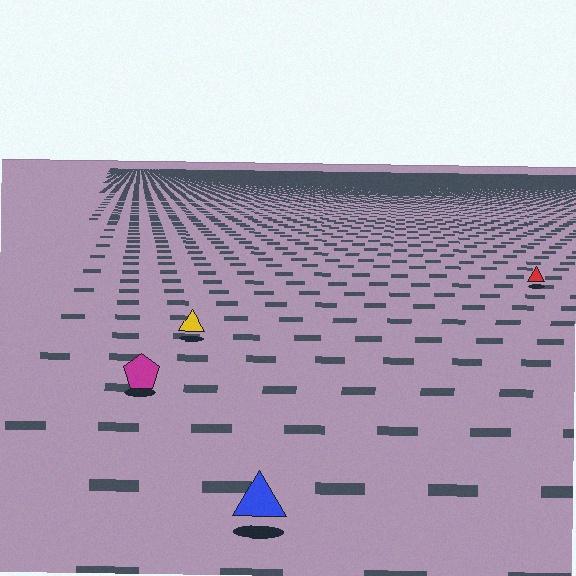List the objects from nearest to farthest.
From nearest to farthest: the blue triangle, the magenta pentagon, the yellow triangle, the red triangle.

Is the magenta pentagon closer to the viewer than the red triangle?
Yes. The magenta pentagon is closer — you can tell from the texture gradient: the ground texture is coarser near it.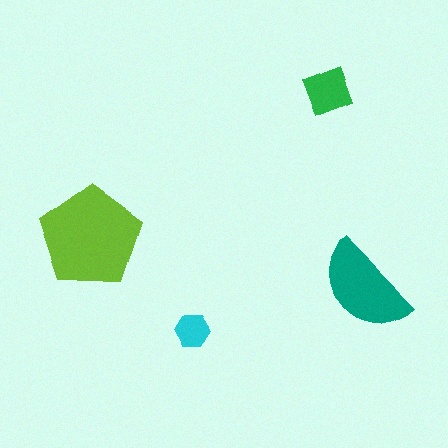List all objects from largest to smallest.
The lime pentagon, the teal semicircle, the green square, the cyan hexagon.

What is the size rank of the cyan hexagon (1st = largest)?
4th.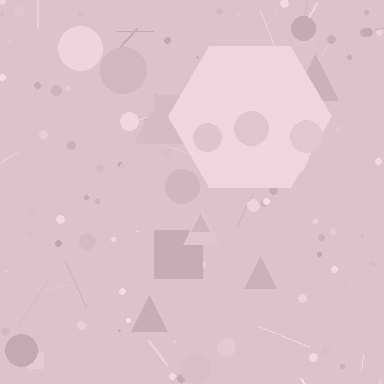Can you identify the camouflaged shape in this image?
The camouflaged shape is a hexagon.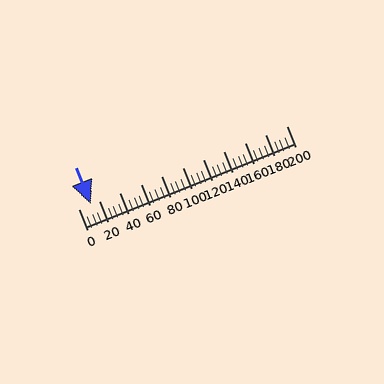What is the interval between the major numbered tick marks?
The major tick marks are spaced 20 units apart.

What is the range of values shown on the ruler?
The ruler shows values from 0 to 200.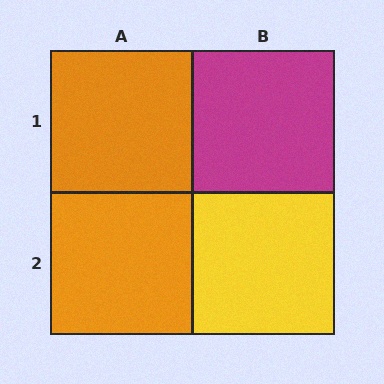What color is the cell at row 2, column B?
Yellow.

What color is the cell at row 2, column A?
Orange.